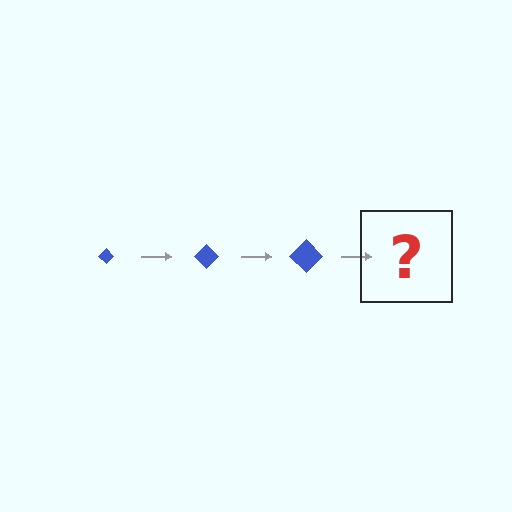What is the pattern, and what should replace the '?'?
The pattern is that the diamond gets progressively larger each step. The '?' should be a blue diamond, larger than the previous one.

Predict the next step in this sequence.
The next step is a blue diamond, larger than the previous one.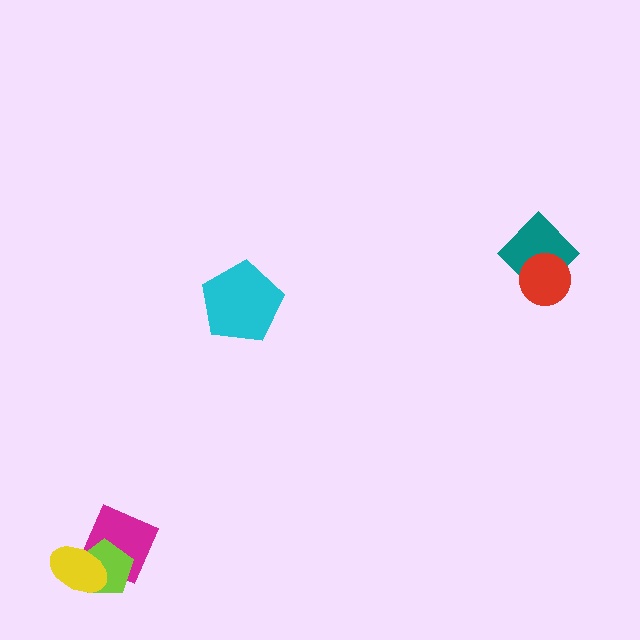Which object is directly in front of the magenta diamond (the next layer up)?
The lime pentagon is directly in front of the magenta diamond.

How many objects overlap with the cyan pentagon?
0 objects overlap with the cyan pentagon.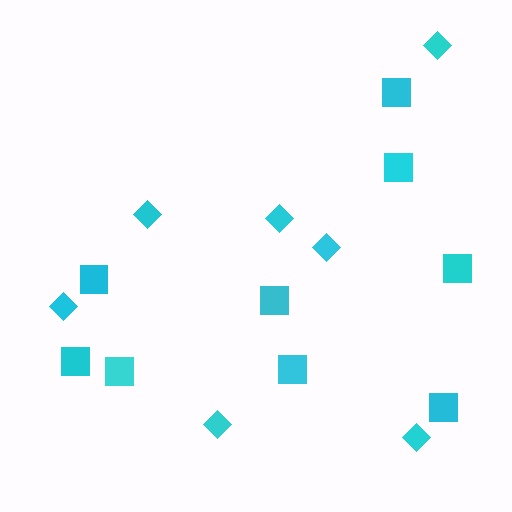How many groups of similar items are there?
There are 2 groups: one group of diamonds (7) and one group of squares (9).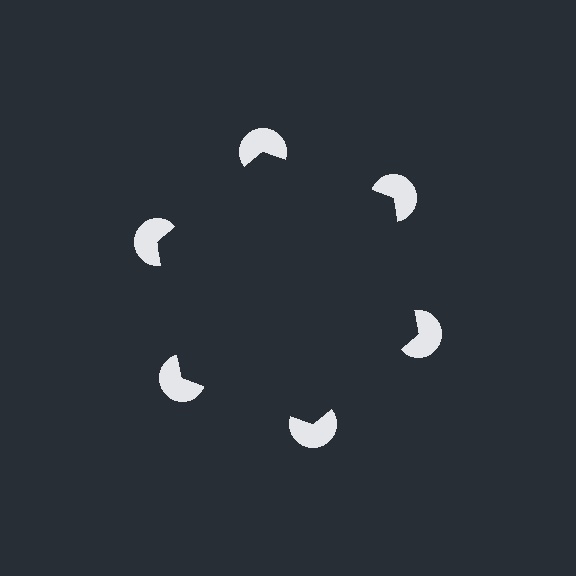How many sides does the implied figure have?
6 sides.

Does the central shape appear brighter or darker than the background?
It typically appears slightly darker than the background, even though no actual brightness change is drawn.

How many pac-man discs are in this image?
There are 6 — one at each vertex of the illusory hexagon.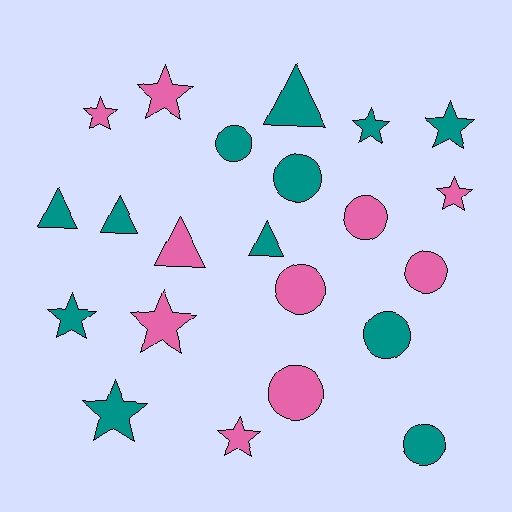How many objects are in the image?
There are 22 objects.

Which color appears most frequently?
Teal, with 12 objects.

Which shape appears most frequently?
Star, with 9 objects.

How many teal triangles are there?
There are 4 teal triangles.